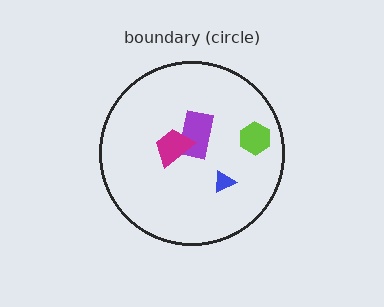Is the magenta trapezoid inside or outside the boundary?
Inside.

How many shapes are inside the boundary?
4 inside, 0 outside.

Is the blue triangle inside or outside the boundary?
Inside.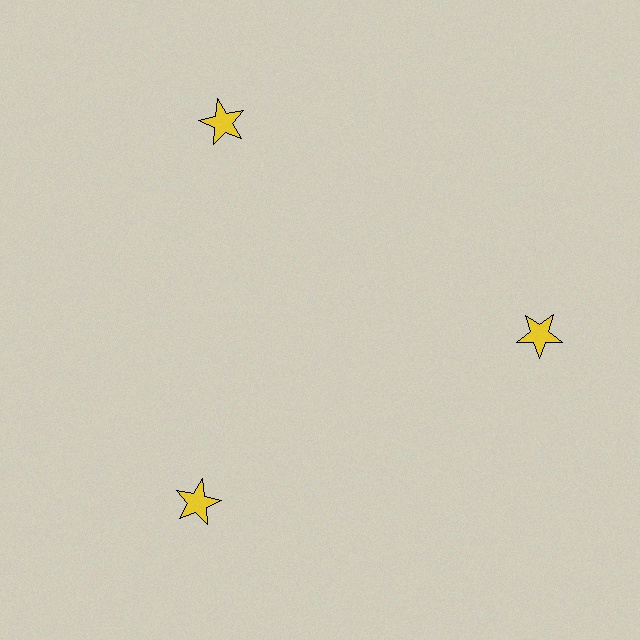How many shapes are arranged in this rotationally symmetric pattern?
There are 3 shapes, arranged in 3 groups of 1.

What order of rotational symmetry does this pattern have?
This pattern has 3-fold rotational symmetry.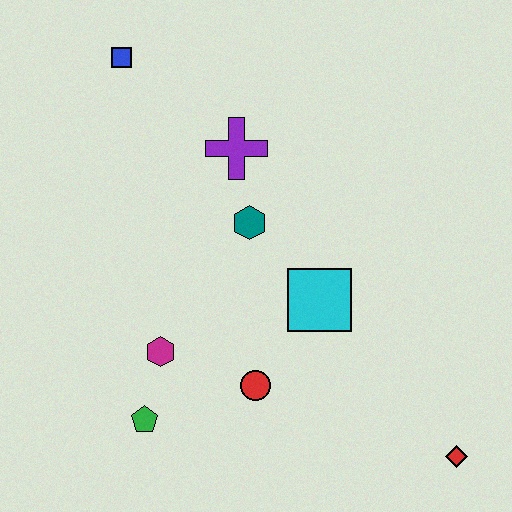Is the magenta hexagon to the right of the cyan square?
No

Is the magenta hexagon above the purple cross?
No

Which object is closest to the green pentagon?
The magenta hexagon is closest to the green pentagon.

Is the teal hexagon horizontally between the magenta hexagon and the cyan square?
Yes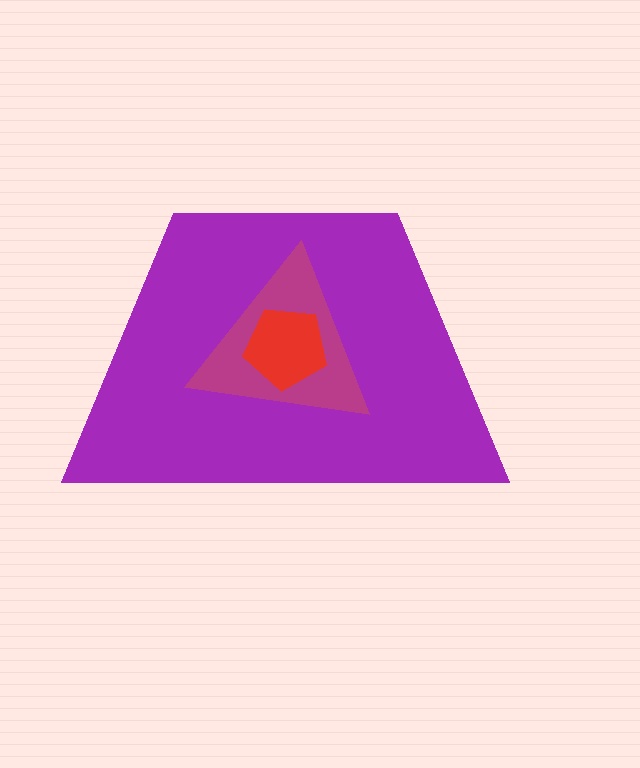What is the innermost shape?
The red pentagon.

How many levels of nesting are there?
3.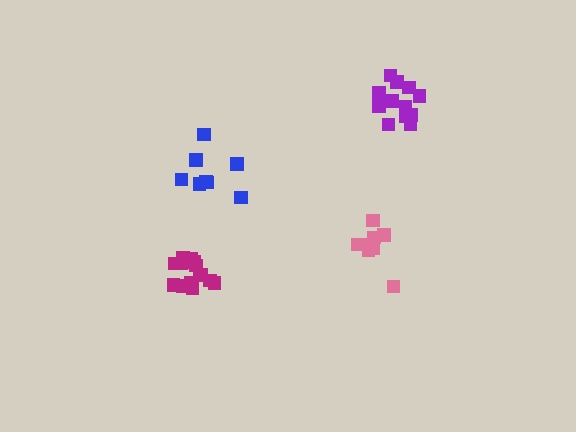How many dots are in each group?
Group 1: 8 dots, Group 2: 12 dots, Group 3: 8 dots, Group 4: 14 dots (42 total).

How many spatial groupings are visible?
There are 4 spatial groupings.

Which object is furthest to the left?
The magenta cluster is leftmost.